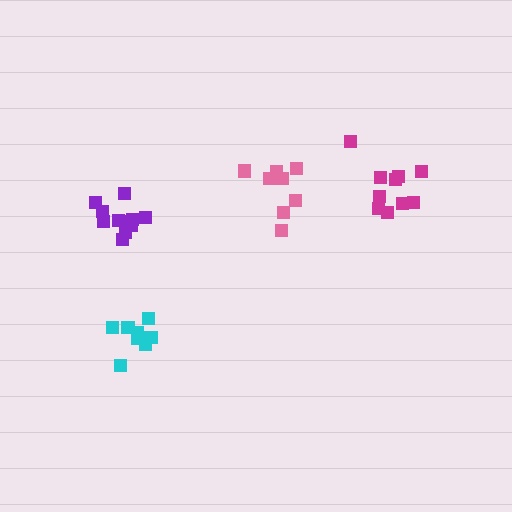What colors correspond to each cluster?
The clusters are colored: magenta, purple, cyan, pink.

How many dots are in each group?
Group 1: 10 dots, Group 2: 11 dots, Group 3: 8 dots, Group 4: 8 dots (37 total).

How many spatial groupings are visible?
There are 4 spatial groupings.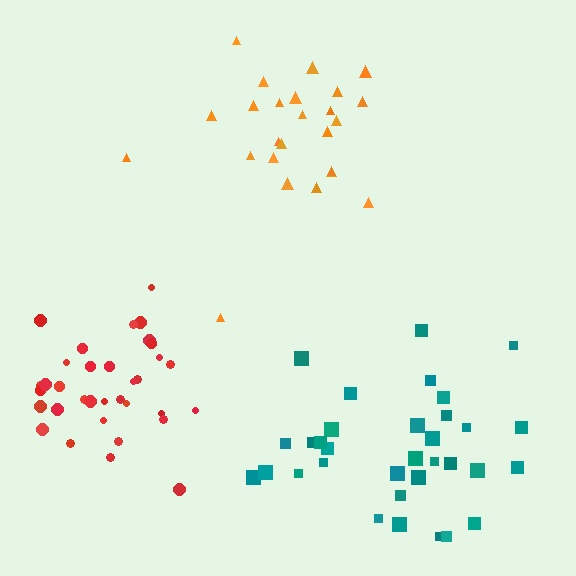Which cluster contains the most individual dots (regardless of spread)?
Teal (34).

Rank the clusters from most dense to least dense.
red, orange, teal.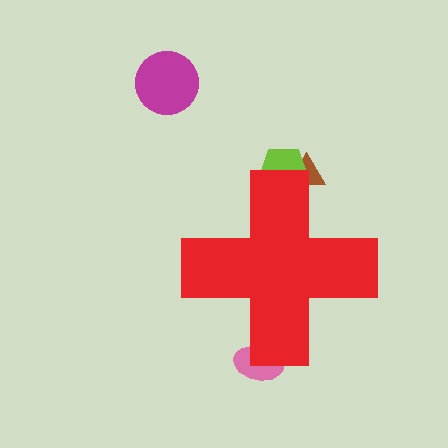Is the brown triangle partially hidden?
Yes, the brown triangle is partially hidden behind the red cross.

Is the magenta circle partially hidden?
No, the magenta circle is fully visible.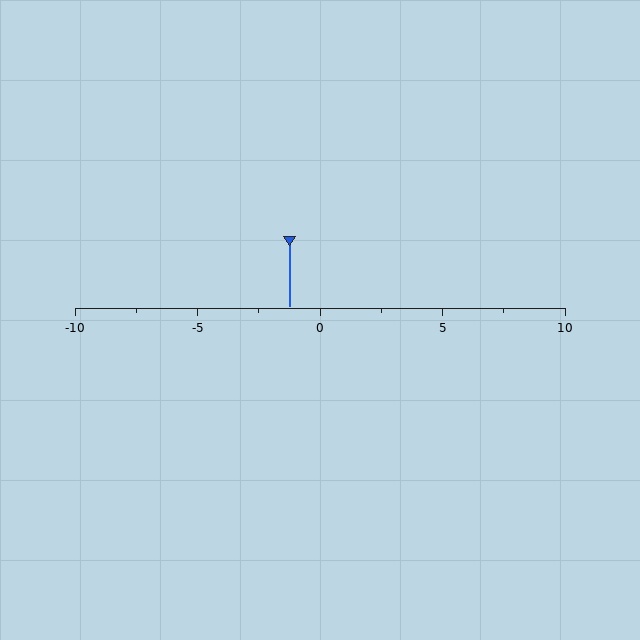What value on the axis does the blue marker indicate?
The marker indicates approximately -1.2.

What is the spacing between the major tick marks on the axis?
The major ticks are spaced 5 apart.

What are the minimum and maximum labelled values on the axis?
The axis runs from -10 to 10.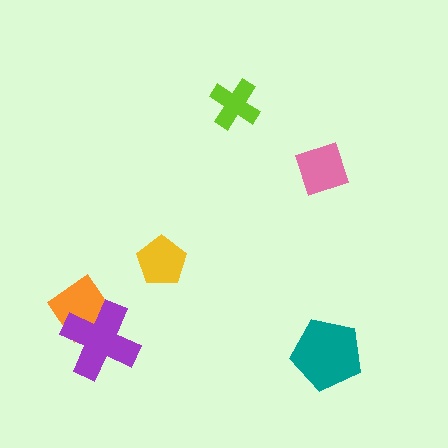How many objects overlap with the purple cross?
1 object overlaps with the purple cross.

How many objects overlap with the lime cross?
0 objects overlap with the lime cross.